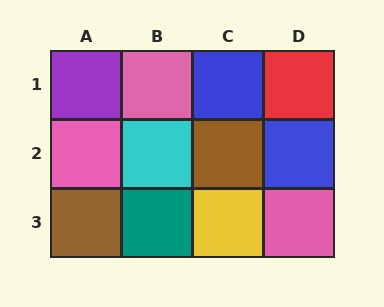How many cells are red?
1 cell is red.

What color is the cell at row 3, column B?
Teal.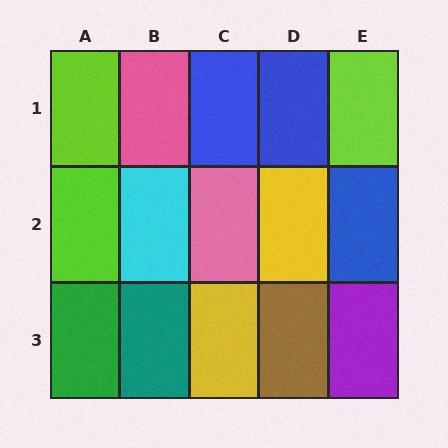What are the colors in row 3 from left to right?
Green, teal, yellow, brown, purple.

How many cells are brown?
1 cell is brown.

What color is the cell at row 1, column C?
Blue.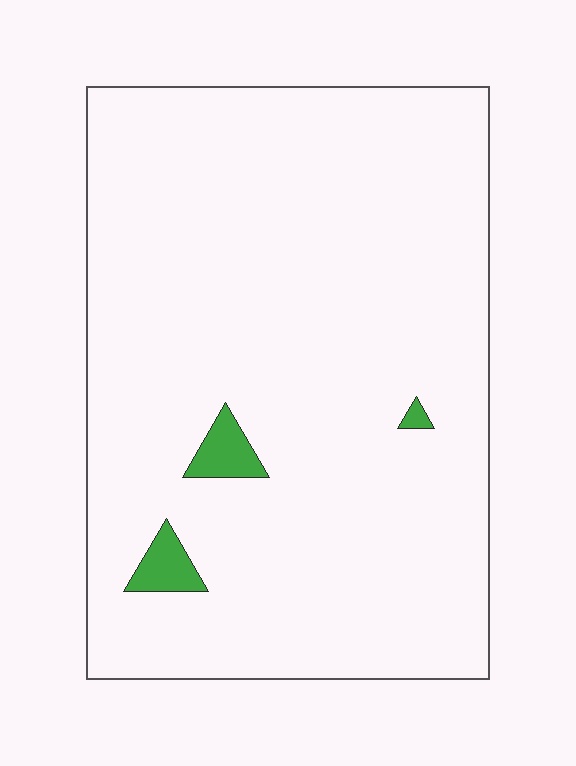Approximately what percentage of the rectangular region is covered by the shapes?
Approximately 5%.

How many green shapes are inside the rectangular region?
3.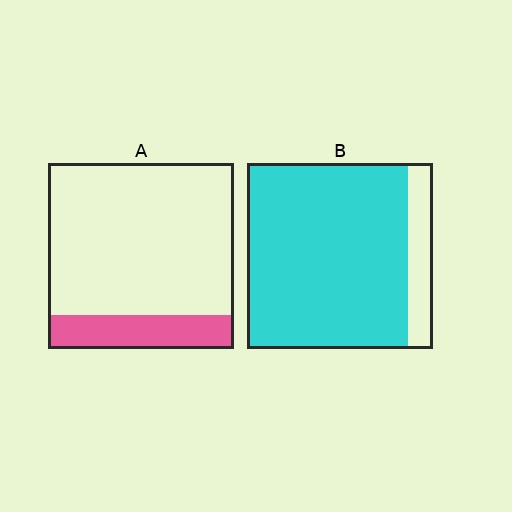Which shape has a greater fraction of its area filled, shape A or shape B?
Shape B.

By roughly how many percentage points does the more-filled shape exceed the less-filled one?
By roughly 70 percentage points (B over A).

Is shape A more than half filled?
No.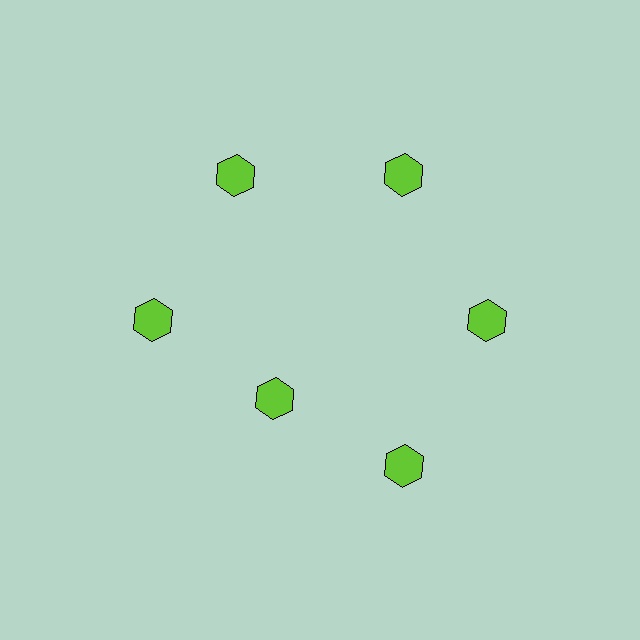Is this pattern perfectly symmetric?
No. The 6 lime hexagons are arranged in a ring, but one element near the 7 o'clock position is pulled inward toward the center, breaking the 6-fold rotational symmetry.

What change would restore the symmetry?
The symmetry would be restored by moving it outward, back onto the ring so that all 6 hexagons sit at equal angles and equal distance from the center.